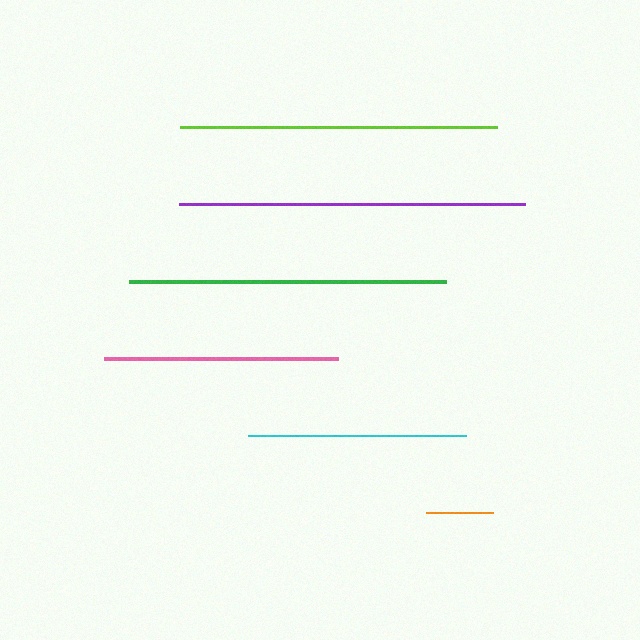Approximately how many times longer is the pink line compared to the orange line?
The pink line is approximately 3.5 times the length of the orange line.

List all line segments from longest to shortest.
From longest to shortest: purple, green, lime, pink, cyan, orange.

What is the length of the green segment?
The green segment is approximately 317 pixels long.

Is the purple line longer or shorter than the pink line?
The purple line is longer than the pink line.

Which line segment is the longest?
The purple line is the longest at approximately 345 pixels.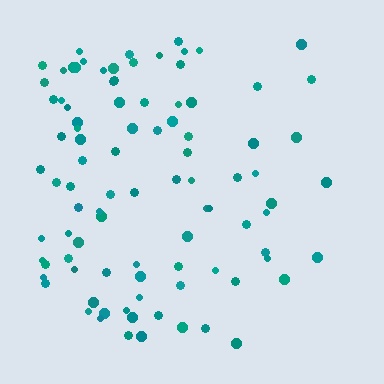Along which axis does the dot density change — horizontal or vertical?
Horizontal.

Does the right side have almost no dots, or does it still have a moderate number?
Still a moderate number, just noticeably fewer than the left.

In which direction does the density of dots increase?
From right to left, with the left side densest.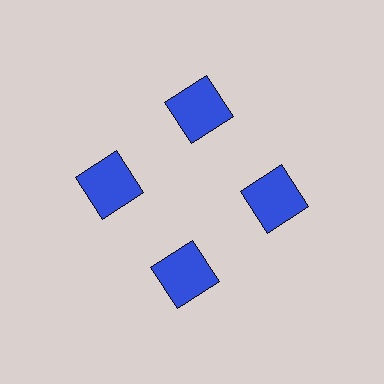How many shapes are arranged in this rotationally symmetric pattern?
There are 4 shapes, arranged in 4 groups of 1.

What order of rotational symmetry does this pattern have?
This pattern has 4-fold rotational symmetry.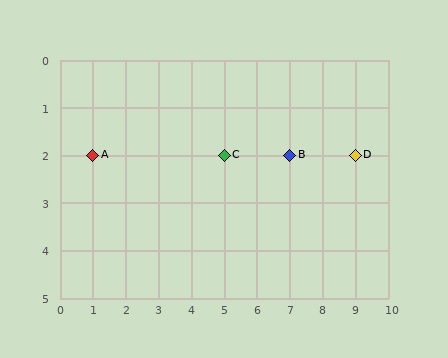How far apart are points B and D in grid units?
Points B and D are 2 columns apart.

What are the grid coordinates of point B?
Point B is at grid coordinates (7, 2).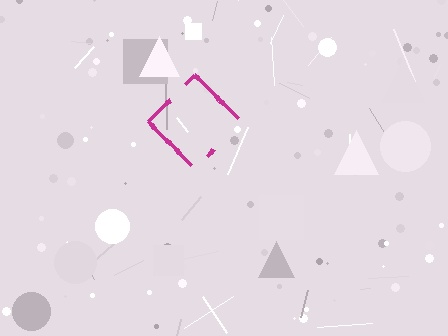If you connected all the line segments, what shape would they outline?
They would outline a diamond.